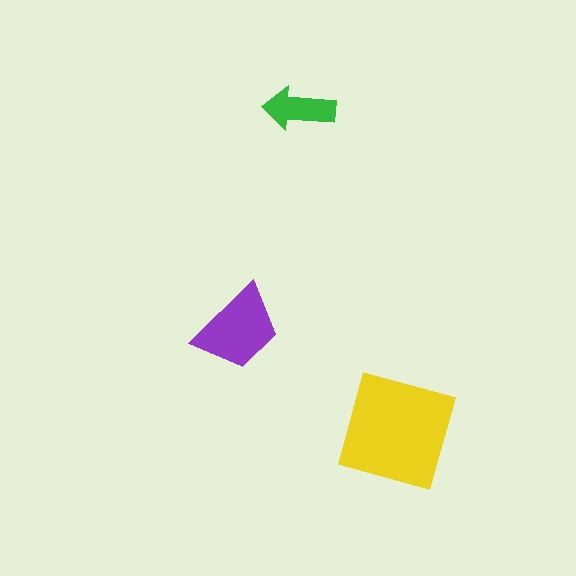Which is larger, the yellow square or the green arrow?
The yellow square.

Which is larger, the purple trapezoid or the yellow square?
The yellow square.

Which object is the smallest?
The green arrow.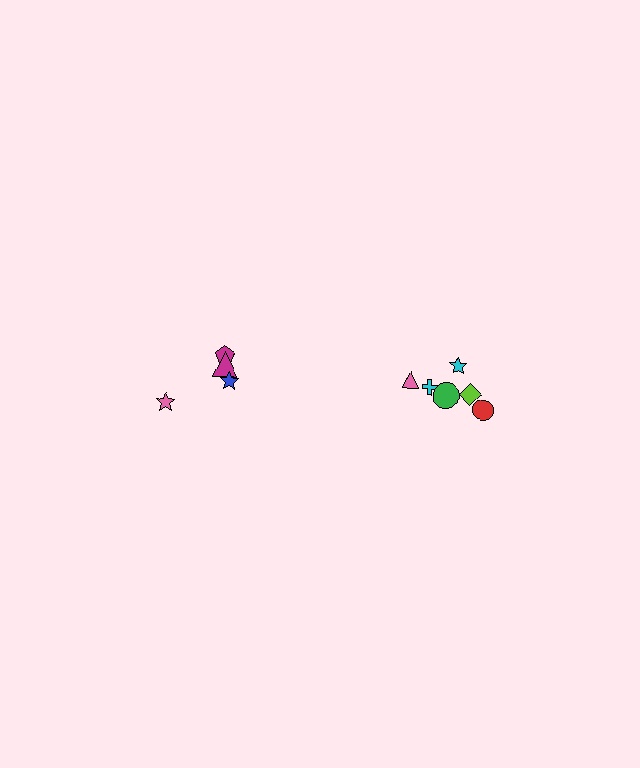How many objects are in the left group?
There are 4 objects.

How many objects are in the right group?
There are 6 objects.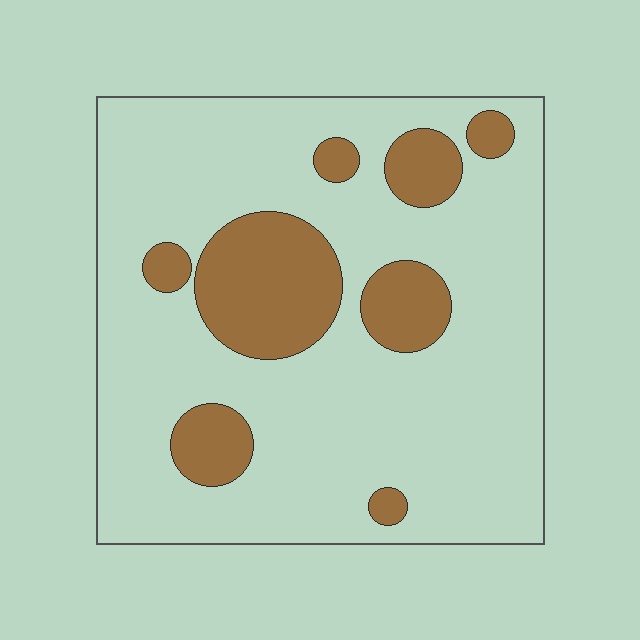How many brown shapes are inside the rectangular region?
8.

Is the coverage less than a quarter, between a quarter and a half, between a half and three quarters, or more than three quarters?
Less than a quarter.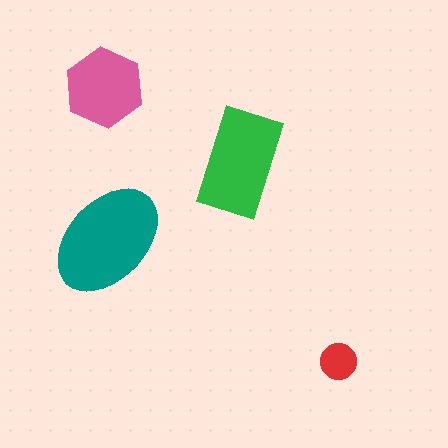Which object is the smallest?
The red circle.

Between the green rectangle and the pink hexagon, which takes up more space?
The green rectangle.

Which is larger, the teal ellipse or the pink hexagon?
The teal ellipse.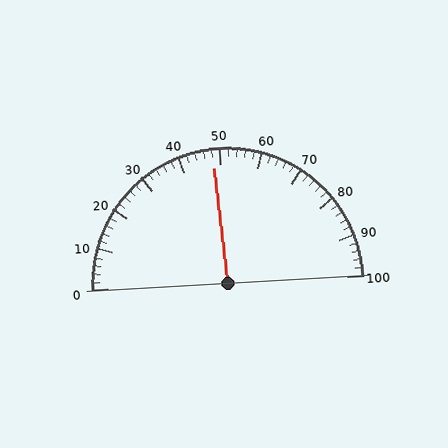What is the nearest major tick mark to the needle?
The nearest major tick mark is 50.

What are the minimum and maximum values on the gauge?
The gauge ranges from 0 to 100.